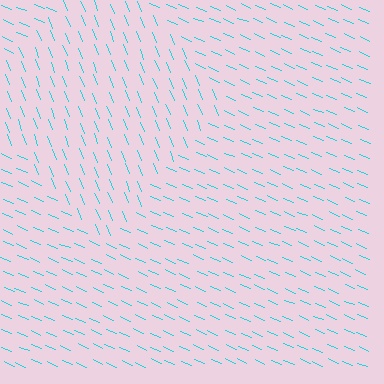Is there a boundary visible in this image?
Yes, there is a texture boundary formed by a change in line orientation.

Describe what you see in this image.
The image is filled with small cyan line segments. A diamond region in the image has lines oriented differently from the surrounding lines, creating a visible texture boundary.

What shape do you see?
I see a diamond.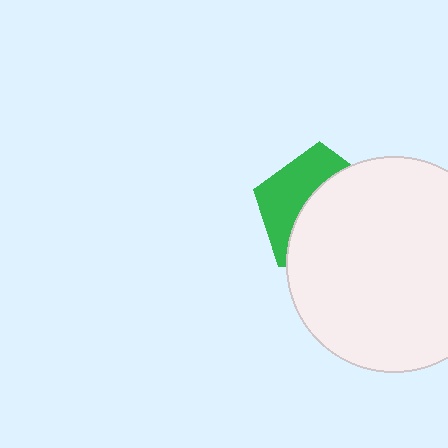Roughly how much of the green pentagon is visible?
A small part of it is visible (roughly 40%).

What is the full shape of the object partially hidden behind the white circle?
The partially hidden object is a green pentagon.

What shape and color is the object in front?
The object in front is a white circle.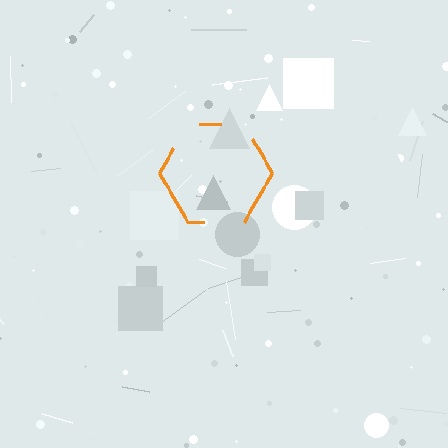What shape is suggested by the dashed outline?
The dashed outline suggests a hexagon.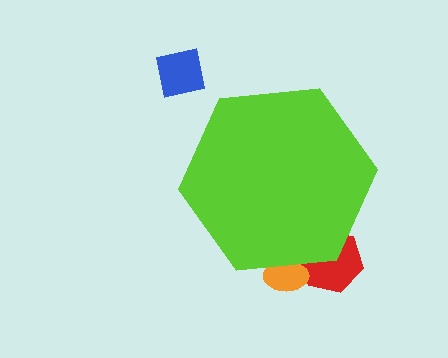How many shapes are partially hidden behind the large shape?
2 shapes are partially hidden.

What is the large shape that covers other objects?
A lime hexagon.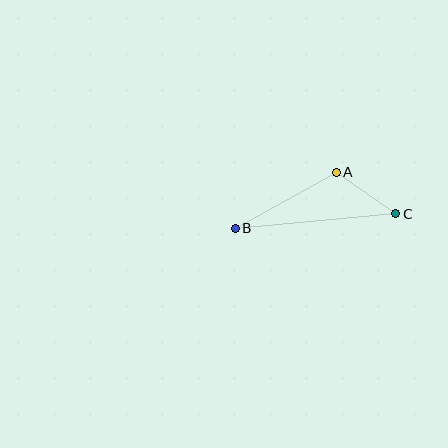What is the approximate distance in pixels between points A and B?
The distance between A and B is approximately 115 pixels.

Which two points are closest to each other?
Points A and C are closest to each other.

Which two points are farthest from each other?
Points B and C are farthest from each other.